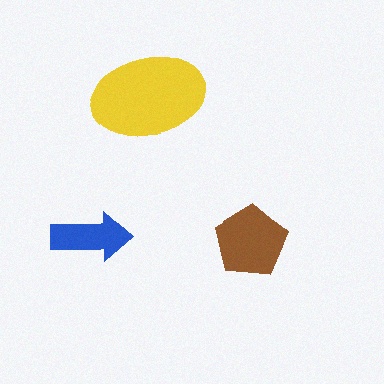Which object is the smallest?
The blue arrow.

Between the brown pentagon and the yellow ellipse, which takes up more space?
The yellow ellipse.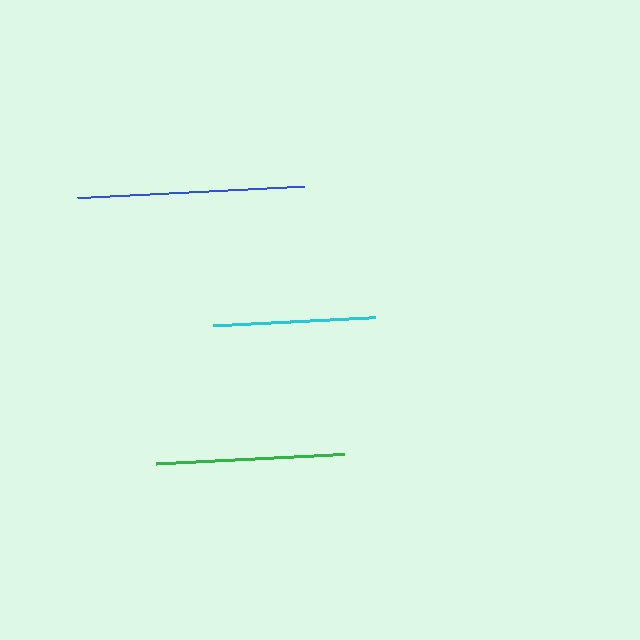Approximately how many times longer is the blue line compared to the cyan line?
The blue line is approximately 1.4 times the length of the cyan line.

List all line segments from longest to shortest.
From longest to shortest: blue, green, cyan.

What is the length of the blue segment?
The blue segment is approximately 228 pixels long.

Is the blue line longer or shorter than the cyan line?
The blue line is longer than the cyan line.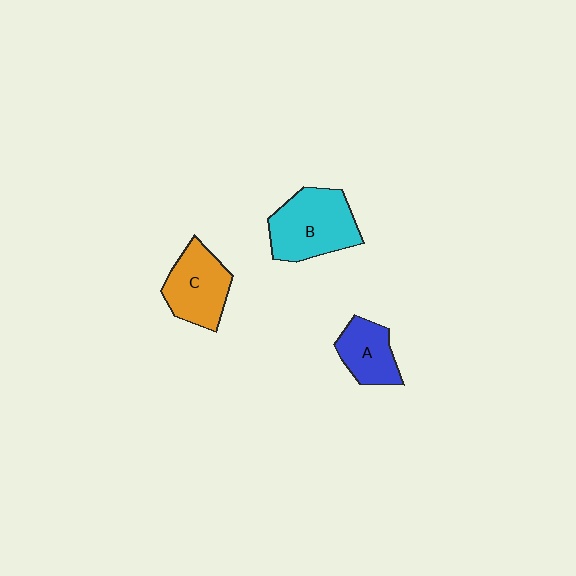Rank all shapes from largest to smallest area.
From largest to smallest: B (cyan), C (orange), A (blue).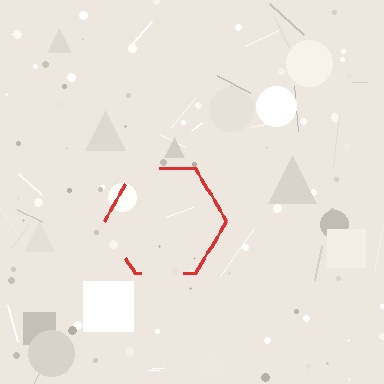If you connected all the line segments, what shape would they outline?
They would outline a hexagon.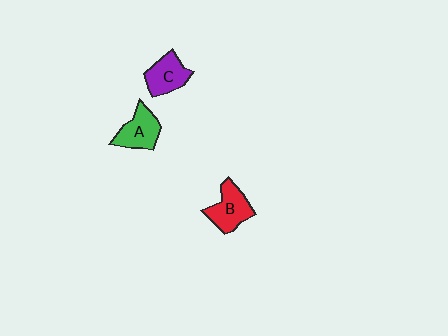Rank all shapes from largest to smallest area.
From largest to smallest: B (red), A (green), C (purple).